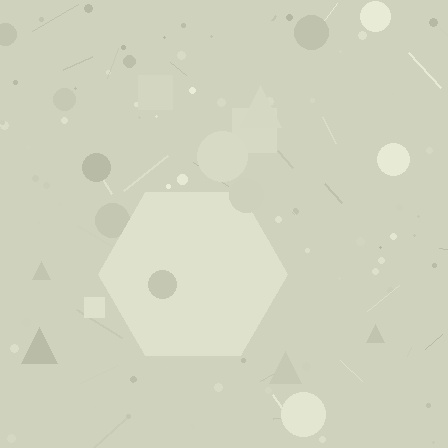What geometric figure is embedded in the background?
A hexagon is embedded in the background.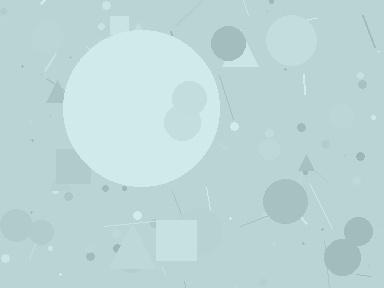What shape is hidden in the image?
A circle is hidden in the image.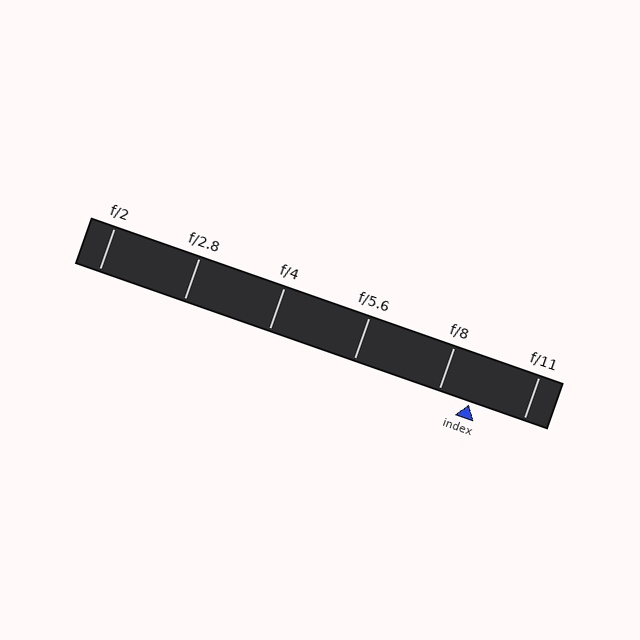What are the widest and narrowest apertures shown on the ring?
The widest aperture shown is f/2 and the narrowest is f/11.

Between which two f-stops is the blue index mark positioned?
The index mark is between f/8 and f/11.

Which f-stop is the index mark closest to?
The index mark is closest to f/8.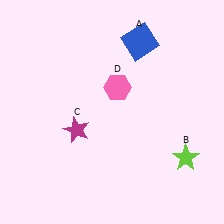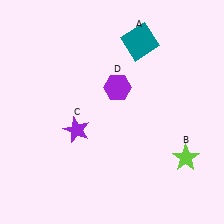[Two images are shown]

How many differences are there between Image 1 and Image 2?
There are 3 differences between the two images.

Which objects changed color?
A changed from blue to teal. C changed from magenta to purple. D changed from pink to purple.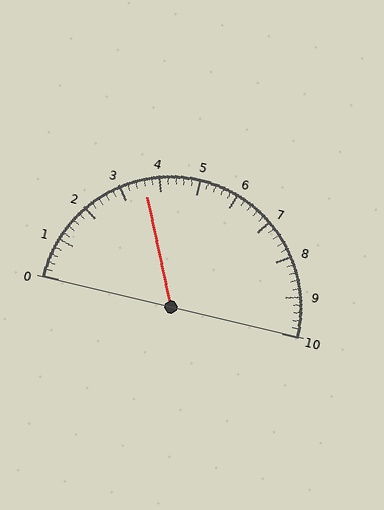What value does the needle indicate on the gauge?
The needle indicates approximately 3.6.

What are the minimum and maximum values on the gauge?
The gauge ranges from 0 to 10.